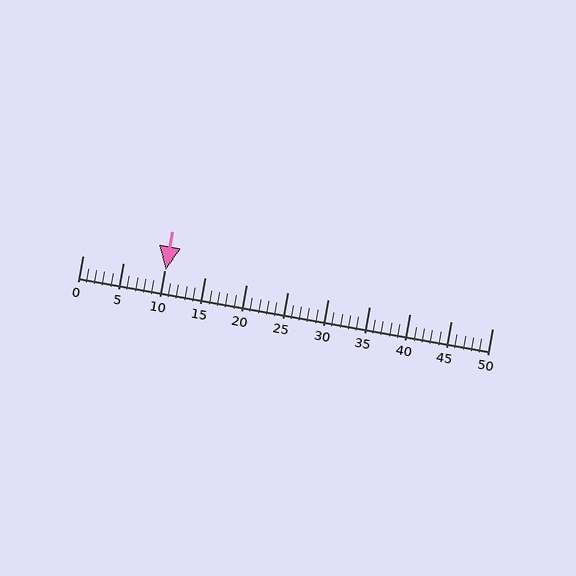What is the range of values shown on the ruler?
The ruler shows values from 0 to 50.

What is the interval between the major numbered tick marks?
The major tick marks are spaced 5 units apart.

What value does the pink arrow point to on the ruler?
The pink arrow points to approximately 10.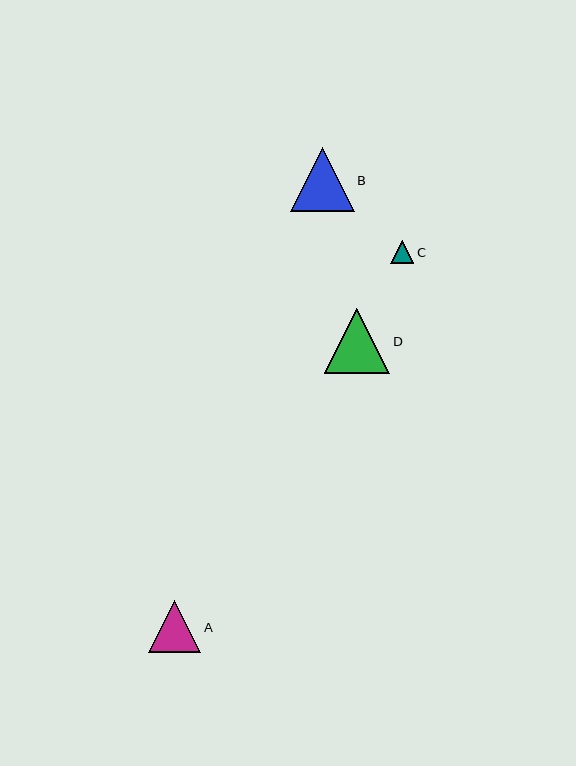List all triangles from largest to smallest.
From largest to smallest: D, B, A, C.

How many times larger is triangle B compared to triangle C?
Triangle B is approximately 2.8 times the size of triangle C.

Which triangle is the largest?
Triangle D is the largest with a size of approximately 66 pixels.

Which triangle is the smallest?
Triangle C is the smallest with a size of approximately 23 pixels.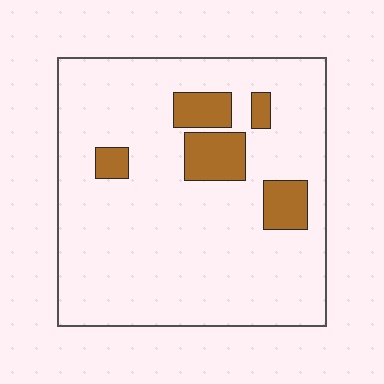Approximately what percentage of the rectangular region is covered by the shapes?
Approximately 15%.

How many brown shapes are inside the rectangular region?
5.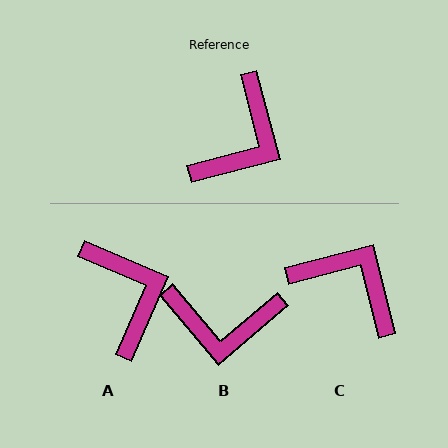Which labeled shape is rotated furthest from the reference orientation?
C, about 90 degrees away.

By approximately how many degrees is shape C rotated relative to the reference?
Approximately 90 degrees counter-clockwise.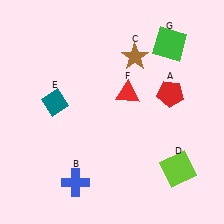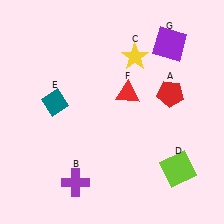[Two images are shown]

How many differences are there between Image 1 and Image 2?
There are 3 differences between the two images.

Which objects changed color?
B changed from blue to purple. C changed from brown to yellow. G changed from green to purple.